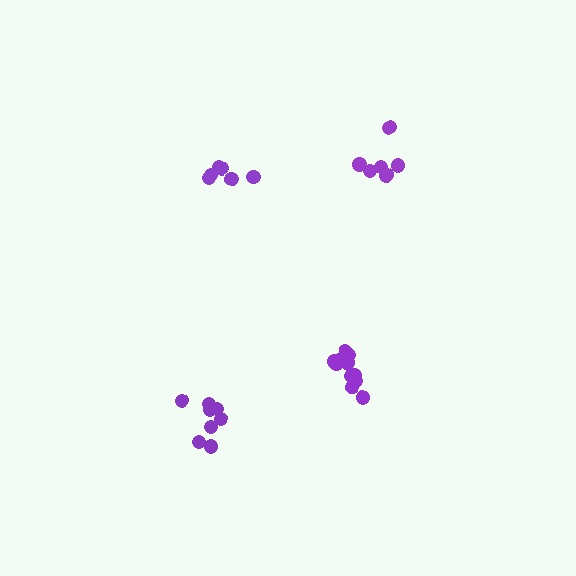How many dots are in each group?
Group 1: 6 dots, Group 2: 8 dots, Group 3: 6 dots, Group 4: 11 dots (31 total).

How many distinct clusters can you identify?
There are 4 distinct clusters.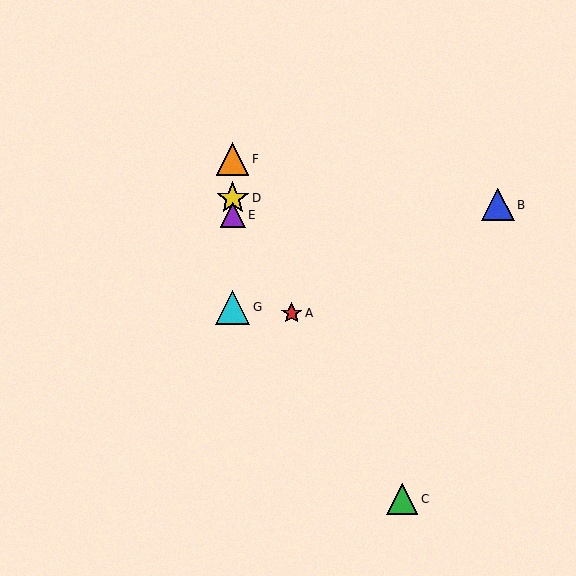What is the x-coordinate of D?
Object D is at x≈233.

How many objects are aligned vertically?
4 objects (D, E, F, G) are aligned vertically.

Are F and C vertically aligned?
No, F is at x≈233 and C is at x≈402.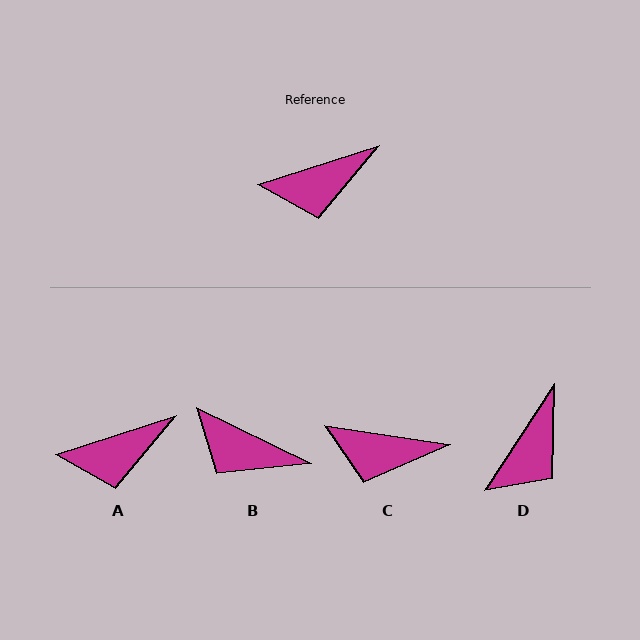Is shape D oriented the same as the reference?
No, it is off by about 39 degrees.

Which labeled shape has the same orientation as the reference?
A.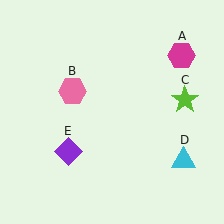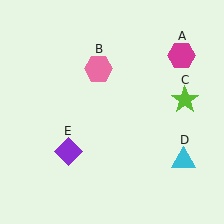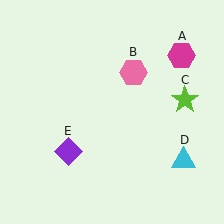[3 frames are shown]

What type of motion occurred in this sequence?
The pink hexagon (object B) rotated clockwise around the center of the scene.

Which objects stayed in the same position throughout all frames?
Magenta hexagon (object A) and lime star (object C) and cyan triangle (object D) and purple diamond (object E) remained stationary.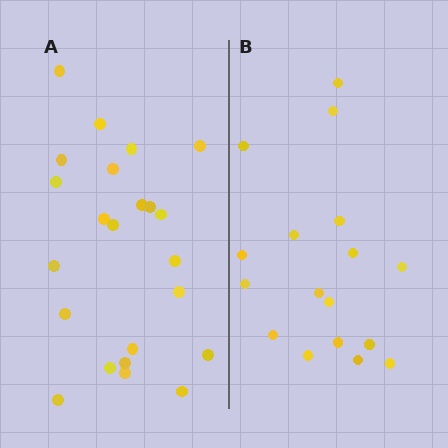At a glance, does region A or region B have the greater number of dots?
Region A (the left region) has more dots.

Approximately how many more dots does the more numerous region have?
Region A has about 6 more dots than region B.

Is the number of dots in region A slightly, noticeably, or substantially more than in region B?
Region A has noticeably more, but not dramatically so. The ratio is roughly 1.4 to 1.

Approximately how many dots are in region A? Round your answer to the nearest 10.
About 20 dots. (The exact count is 23, which rounds to 20.)